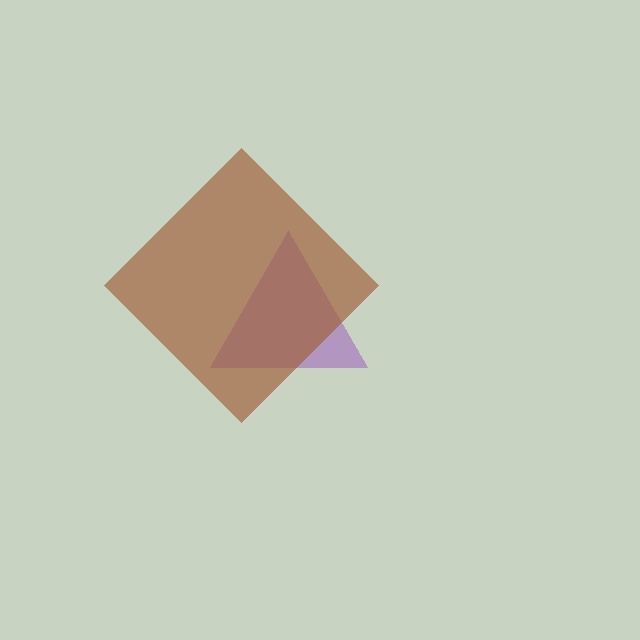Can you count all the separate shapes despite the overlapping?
Yes, there are 2 separate shapes.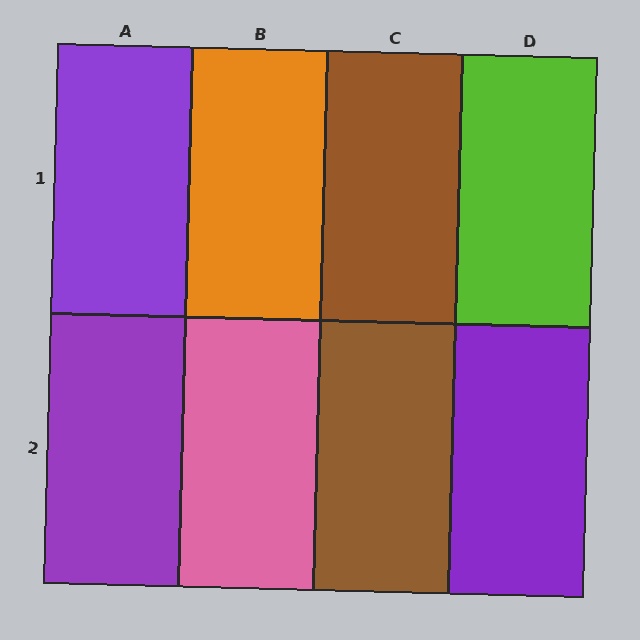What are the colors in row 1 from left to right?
Purple, orange, brown, lime.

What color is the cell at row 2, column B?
Pink.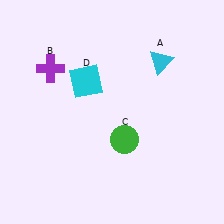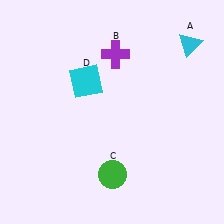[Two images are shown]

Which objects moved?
The objects that moved are: the cyan triangle (A), the purple cross (B), the green circle (C).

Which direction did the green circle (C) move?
The green circle (C) moved down.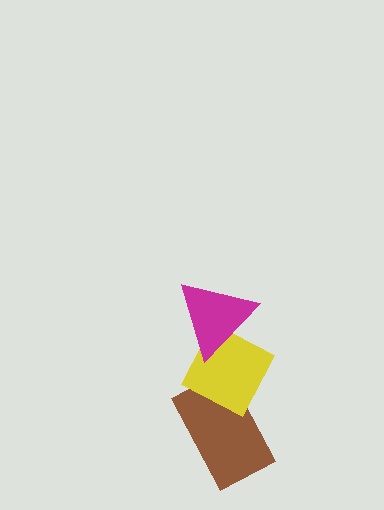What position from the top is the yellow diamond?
The yellow diamond is 2nd from the top.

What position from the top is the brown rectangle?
The brown rectangle is 3rd from the top.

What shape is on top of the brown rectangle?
The yellow diamond is on top of the brown rectangle.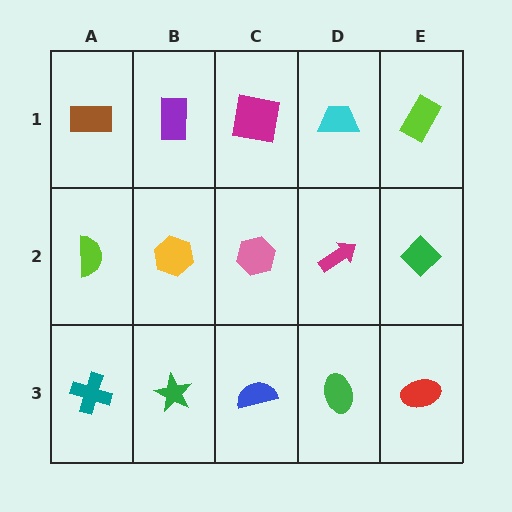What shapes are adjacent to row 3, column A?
A lime semicircle (row 2, column A), a green star (row 3, column B).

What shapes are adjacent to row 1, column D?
A magenta arrow (row 2, column D), a magenta square (row 1, column C), a lime rectangle (row 1, column E).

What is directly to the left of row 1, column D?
A magenta square.